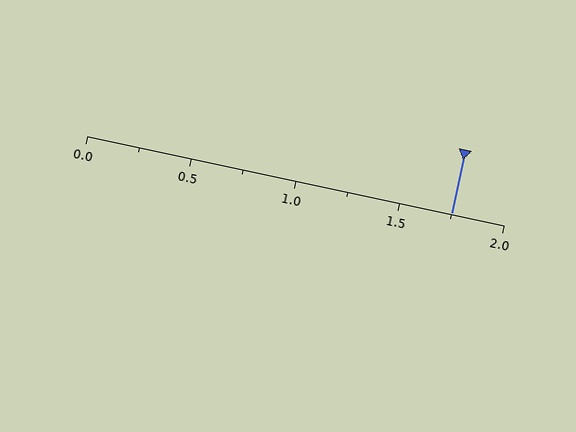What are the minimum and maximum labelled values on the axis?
The axis runs from 0.0 to 2.0.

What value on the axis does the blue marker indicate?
The marker indicates approximately 1.75.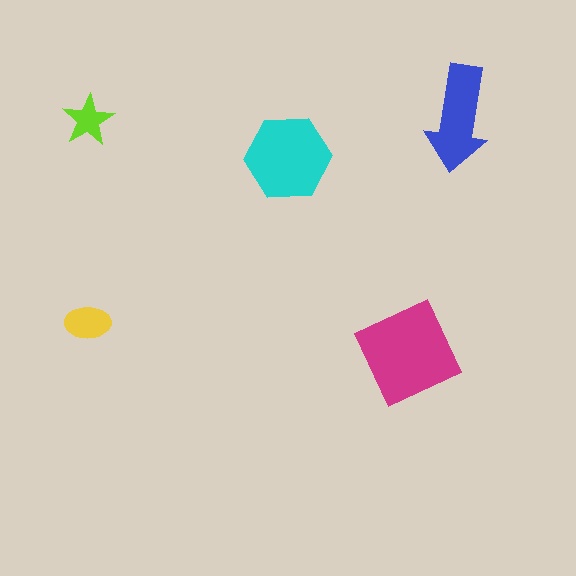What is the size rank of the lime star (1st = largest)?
5th.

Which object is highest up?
The blue arrow is topmost.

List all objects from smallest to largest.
The lime star, the yellow ellipse, the blue arrow, the cyan hexagon, the magenta square.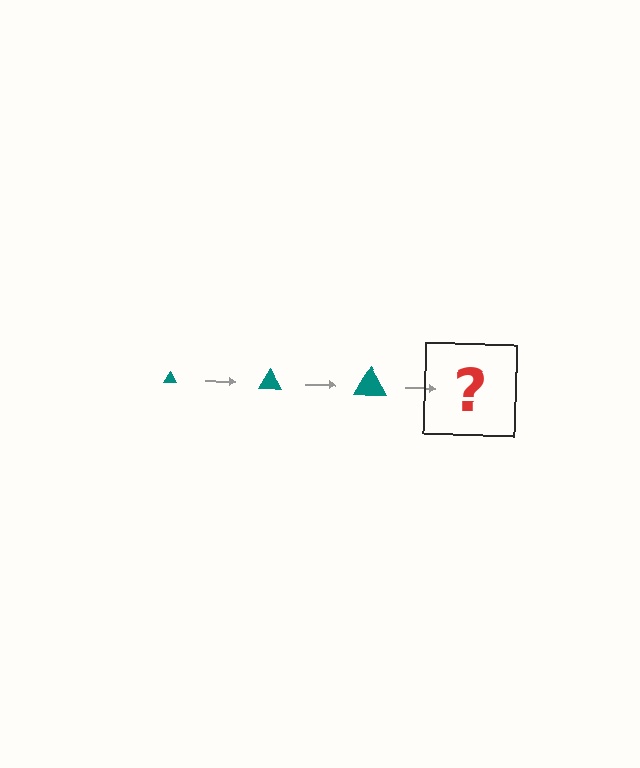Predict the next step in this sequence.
The next step is a teal triangle, larger than the previous one.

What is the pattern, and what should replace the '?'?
The pattern is that the triangle gets progressively larger each step. The '?' should be a teal triangle, larger than the previous one.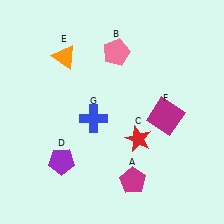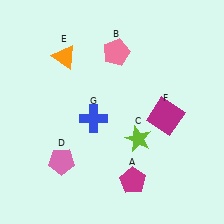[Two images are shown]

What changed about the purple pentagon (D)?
In Image 1, D is purple. In Image 2, it changed to pink.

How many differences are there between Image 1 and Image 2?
There are 2 differences between the two images.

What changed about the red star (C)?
In Image 1, C is red. In Image 2, it changed to lime.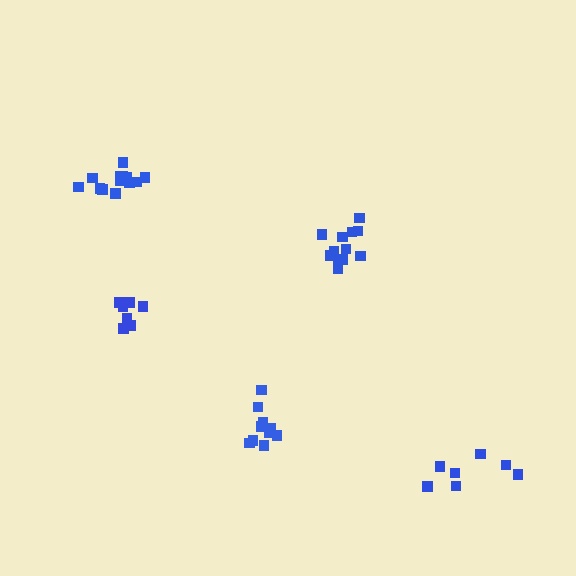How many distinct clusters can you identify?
There are 5 distinct clusters.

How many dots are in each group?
Group 1: 13 dots, Group 2: 7 dots, Group 3: 13 dots, Group 4: 10 dots, Group 5: 7 dots (50 total).